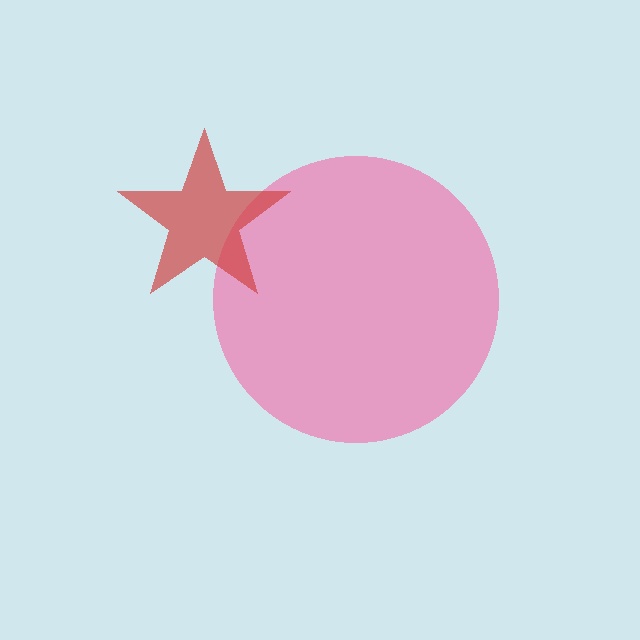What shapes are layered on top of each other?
The layered shapes are: a pink circle, a red star.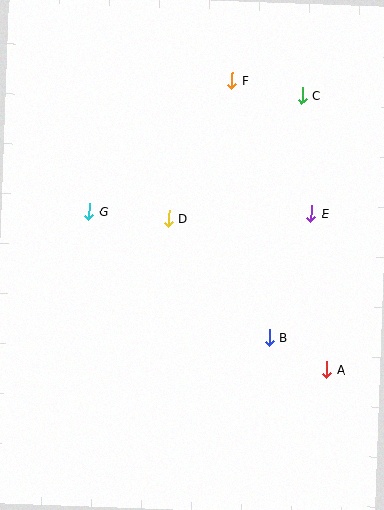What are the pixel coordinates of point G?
Point G is at (89, 211).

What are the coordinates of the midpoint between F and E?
The midpoint between F and E is at (272, 147).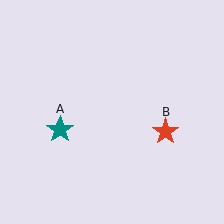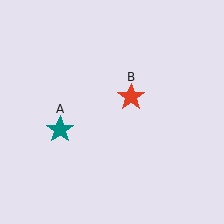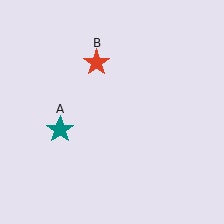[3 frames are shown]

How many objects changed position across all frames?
1 object changed position: red star (object B).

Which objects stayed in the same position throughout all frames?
Teal star (object A) remained stationary.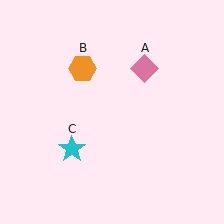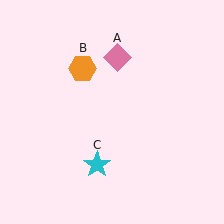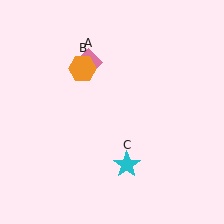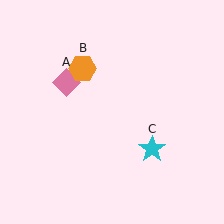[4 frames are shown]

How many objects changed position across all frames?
2 objects changed position: pink diamond (object A), cyan star (object C).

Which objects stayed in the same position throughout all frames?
Orange hexagon (object B) remained stationary.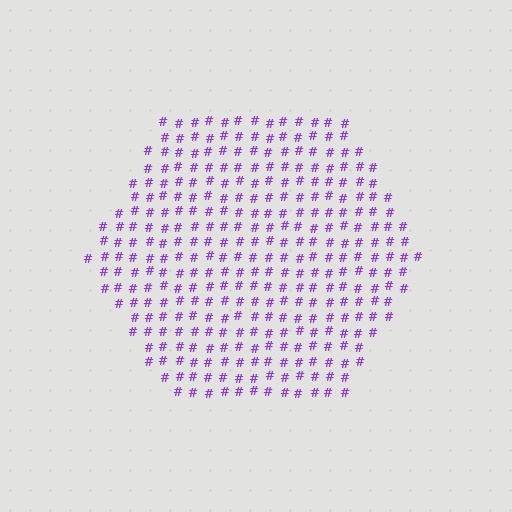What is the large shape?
The large shape is a hexagon.